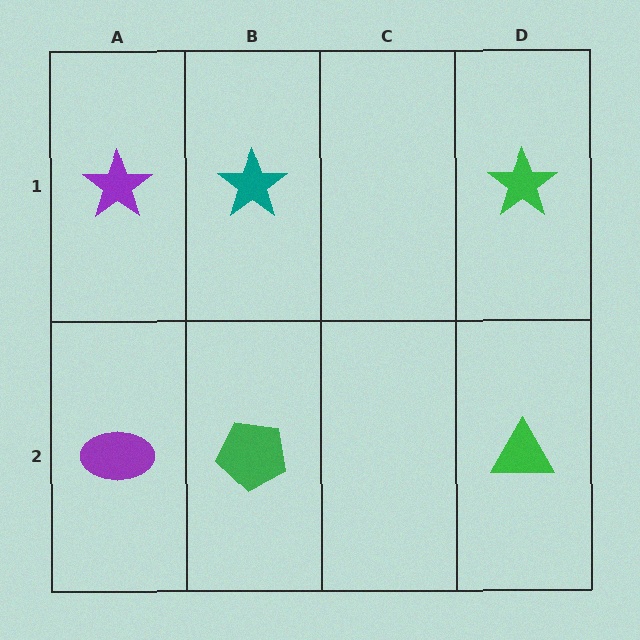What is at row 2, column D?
A green triangle.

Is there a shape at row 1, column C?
No, that cell is empty.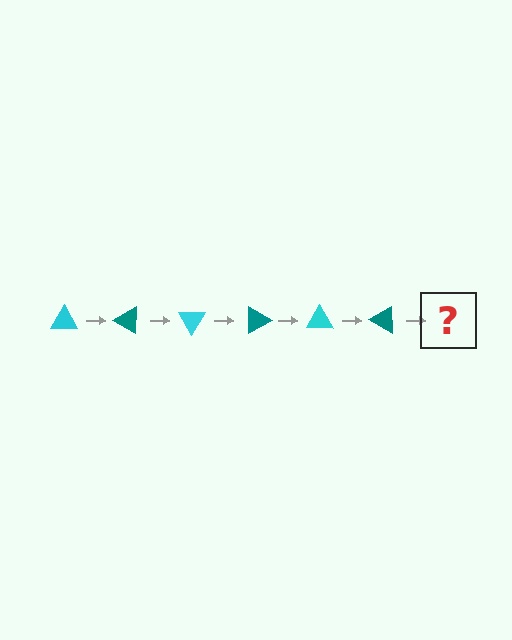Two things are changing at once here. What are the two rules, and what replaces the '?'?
The two rules are that it rotates 30 degrees each step and the color cycles through cyan and teal. The '?' should be a cyan triangle, rotated 180 degrees from the start.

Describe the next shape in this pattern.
It should be a cyan triangle, rotated 180 degrees from the start.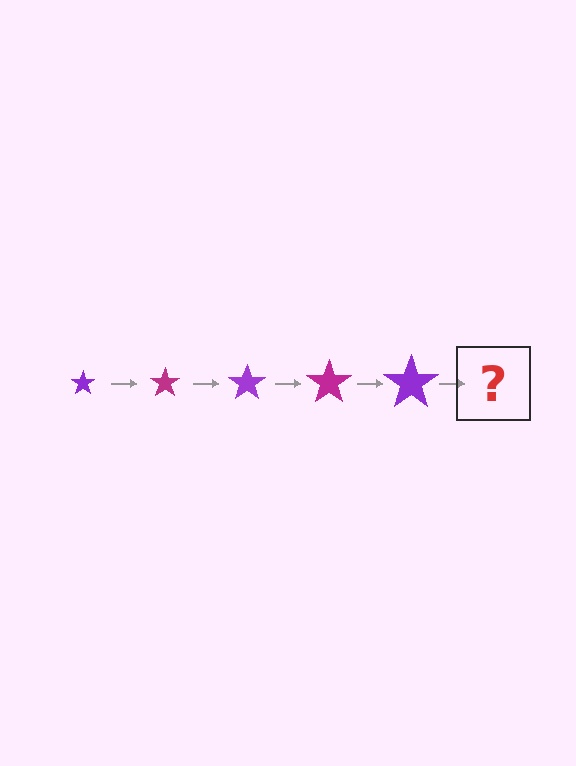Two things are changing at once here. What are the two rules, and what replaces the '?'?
The two rules are that the star grows larger each step and the color cycles through purple and magenta. The '?' should be a magenta star, larger than the previous one.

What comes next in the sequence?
The next element should be a magenta star, larger than the previous one.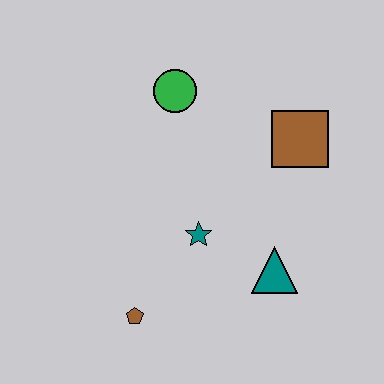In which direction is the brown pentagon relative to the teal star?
The brown pentagon is below the teal star.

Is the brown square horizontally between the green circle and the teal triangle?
No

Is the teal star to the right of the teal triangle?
No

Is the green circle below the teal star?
No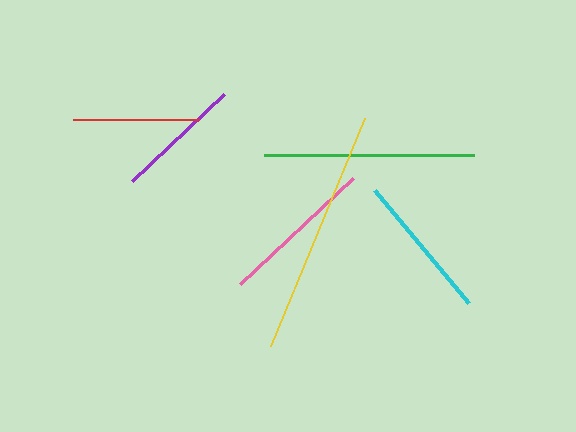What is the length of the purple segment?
The purple segment is approximately 127 pixels long.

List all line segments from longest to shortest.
From longest to shortest: yellow, green, pink, cyan, purple, red.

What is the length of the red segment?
The red segment is approximately 127 pixels long.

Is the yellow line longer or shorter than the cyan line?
The yellow line is longer than the cyan line.